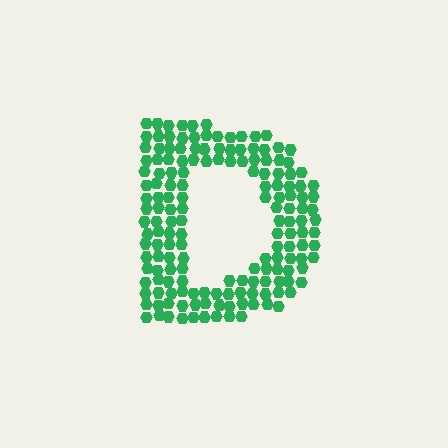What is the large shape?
The large shape is the letter D.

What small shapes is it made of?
It is made of small hexagons.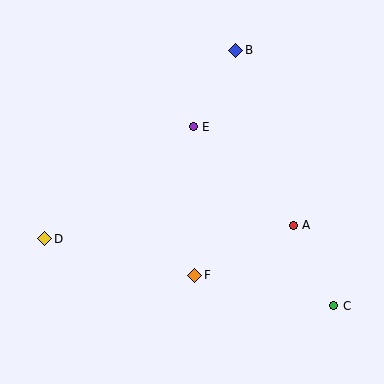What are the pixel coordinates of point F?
Point F is at (195, 275).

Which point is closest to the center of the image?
Point E at (193, 127) is closest to the center.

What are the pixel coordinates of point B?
Point B is at (236, 50).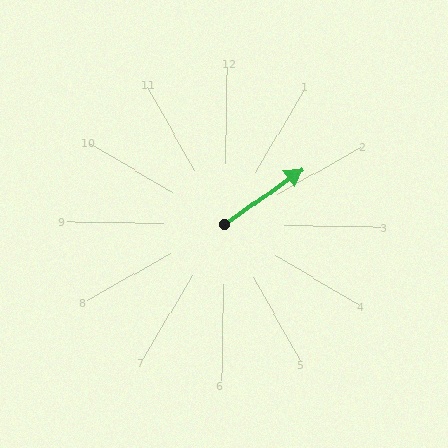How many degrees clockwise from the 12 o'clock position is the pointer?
Approximately 54 degrees.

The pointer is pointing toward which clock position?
Roughly 2 o'clock.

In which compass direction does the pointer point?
Northeast.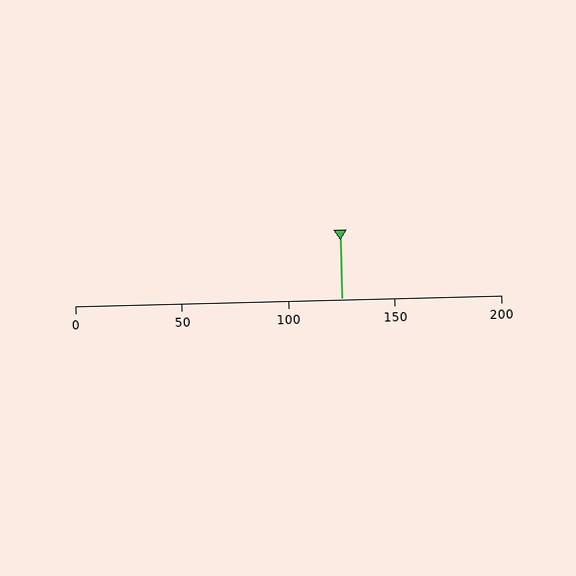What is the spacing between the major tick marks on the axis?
The major ticks are spaced 50 apart.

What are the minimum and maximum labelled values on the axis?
The axis runs from 0 to 200.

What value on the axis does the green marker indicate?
The marker indicates approximately 125.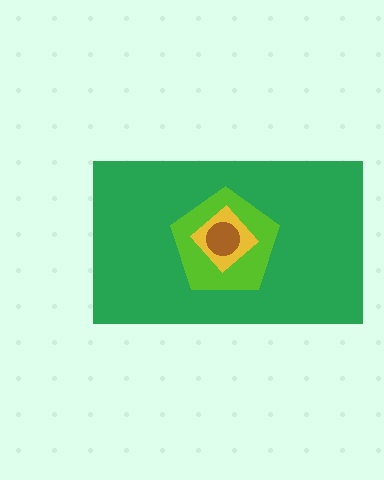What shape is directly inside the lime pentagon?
The yellow diamond.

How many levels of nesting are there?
4.